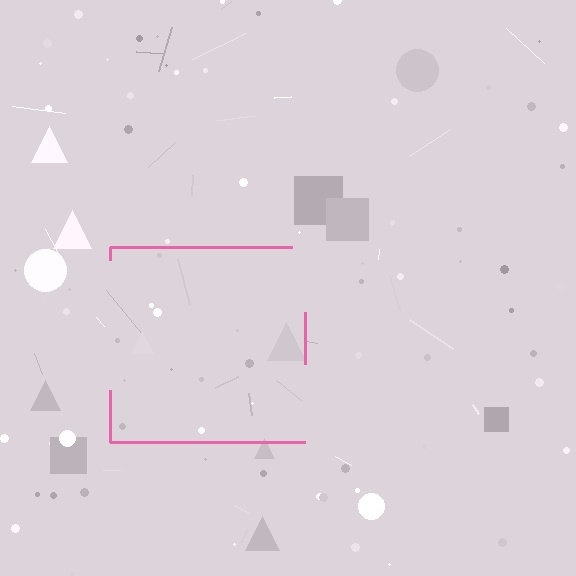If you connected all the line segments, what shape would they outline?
They would outline a square.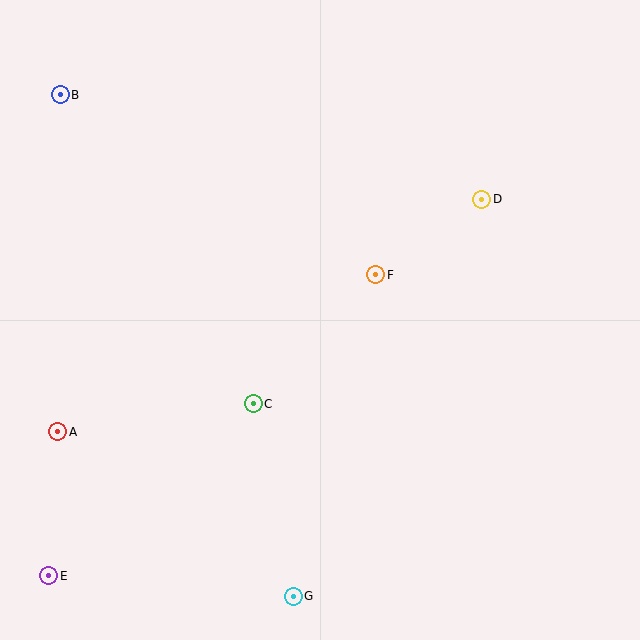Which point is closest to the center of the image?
Point F at (376, 275) is closest to the center.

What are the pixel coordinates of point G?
Point G is at (293, 596).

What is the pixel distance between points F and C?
The distance between F and C is 178 pixels.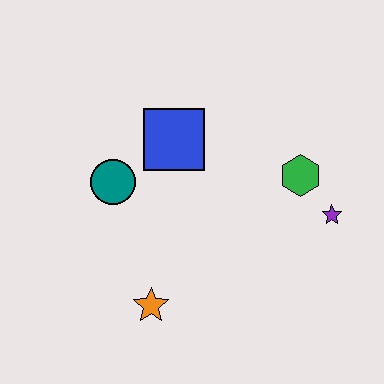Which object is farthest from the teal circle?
The purple star is farthest from the teal circle.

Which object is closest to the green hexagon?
The purple star is closest to the green hexagon.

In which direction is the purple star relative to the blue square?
The purple star is to the right of the blue square.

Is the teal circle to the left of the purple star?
Yes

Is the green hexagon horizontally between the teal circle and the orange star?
No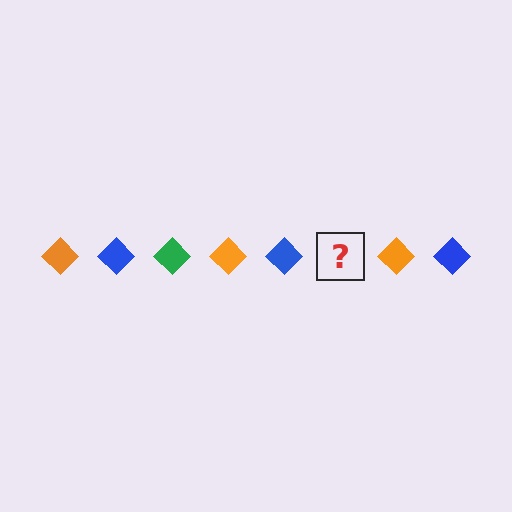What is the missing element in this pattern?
The missing element is a green diamond.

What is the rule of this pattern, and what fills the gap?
The rule is that the pattern cycles through orange, blue, green diamonds. The gap should be filled with a green diamond.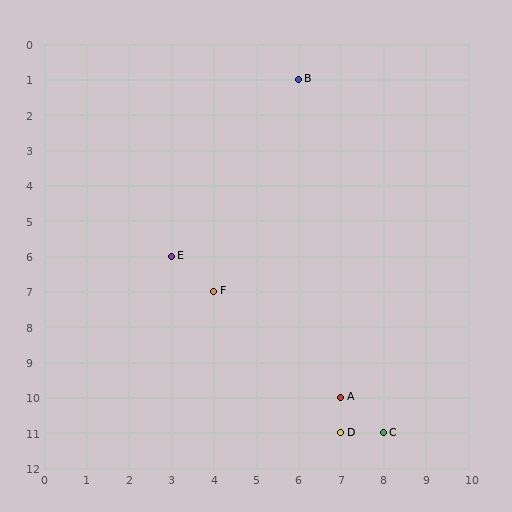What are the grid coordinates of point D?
Point D is at grid coordinates (7, 11).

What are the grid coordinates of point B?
Point B is at grid coordinates (6, 1).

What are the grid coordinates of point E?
Point E is at grid coordinates (3, 6).